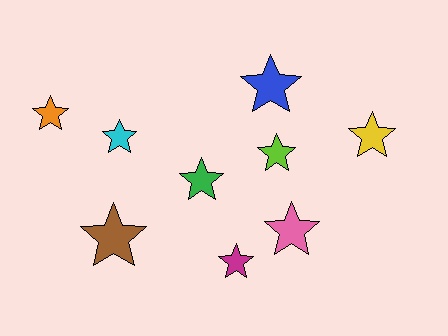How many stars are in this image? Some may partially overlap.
There are 9 stars.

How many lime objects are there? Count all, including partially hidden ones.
There is 1 lime object.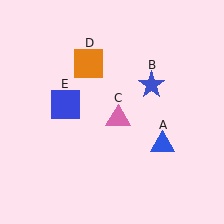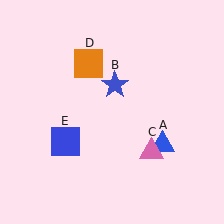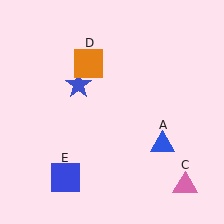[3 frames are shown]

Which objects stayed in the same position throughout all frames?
Blue triangle (object A) and orange square (object D) remained stationary.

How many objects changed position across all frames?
3 objects changed position: blue star (object B), pink triangle (object C), blue square (object E).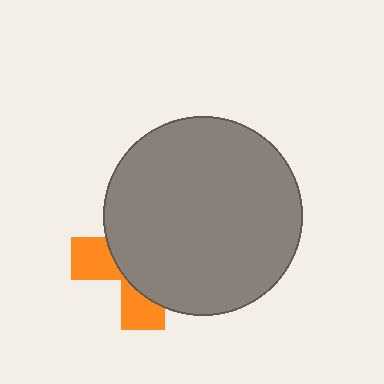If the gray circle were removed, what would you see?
You would see the complete orange cross.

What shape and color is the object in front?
The object in front is a gray circle.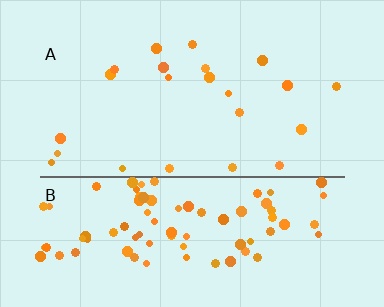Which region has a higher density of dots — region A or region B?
B (the bottom).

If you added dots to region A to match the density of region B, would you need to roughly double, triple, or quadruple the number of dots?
Approximately quadruple.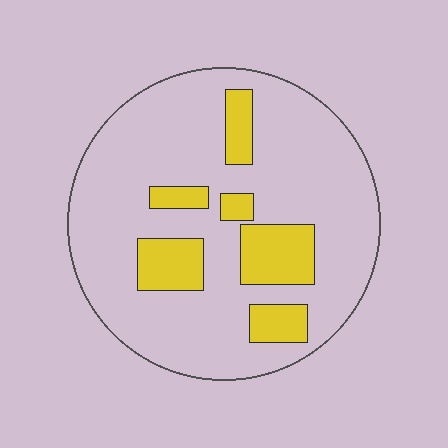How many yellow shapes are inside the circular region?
6.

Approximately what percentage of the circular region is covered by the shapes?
Approximately 20%.